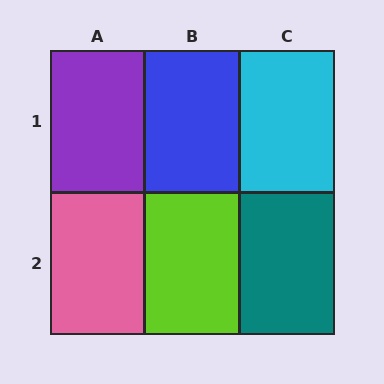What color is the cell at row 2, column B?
Lime.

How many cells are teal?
1 cell is teal.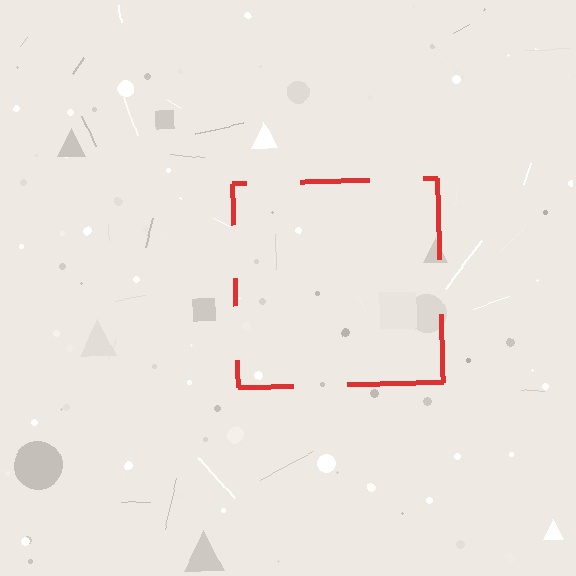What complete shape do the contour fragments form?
The contour fragments form a square.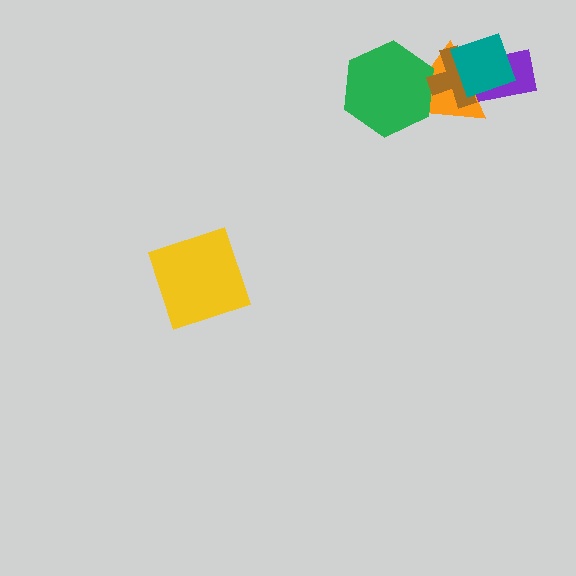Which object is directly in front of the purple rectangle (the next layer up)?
The orange triangle is directly in front of the purple rectangle.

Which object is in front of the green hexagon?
The brown cross is in front of the green hexagon.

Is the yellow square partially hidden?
No, no other shape covers it.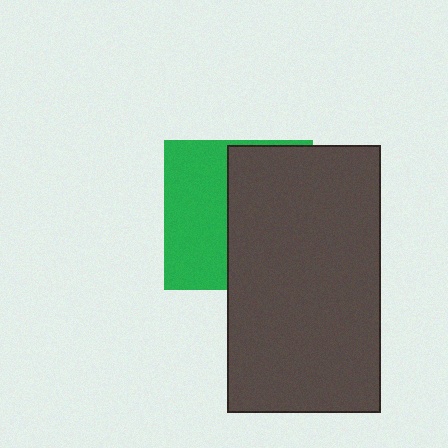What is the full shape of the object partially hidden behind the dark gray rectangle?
The partially hidden object is a green square.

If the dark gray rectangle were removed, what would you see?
You would see the complete green square.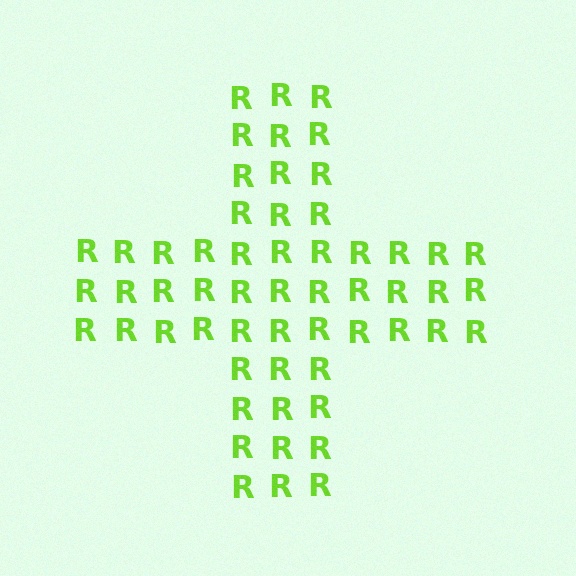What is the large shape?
The large shape is a cross.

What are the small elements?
The small elements are letter R's.